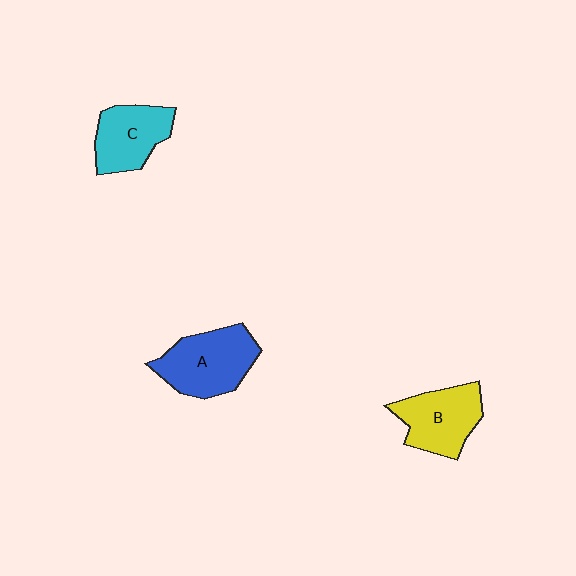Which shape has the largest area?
Shape A (blue).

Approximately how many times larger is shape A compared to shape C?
Approximately 1.3 times.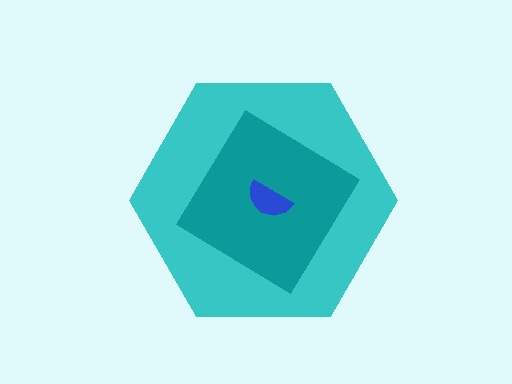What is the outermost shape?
The cyan hexagon.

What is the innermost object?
The blue semicircle.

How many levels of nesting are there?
3.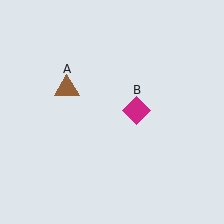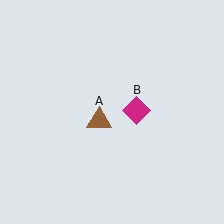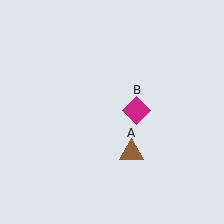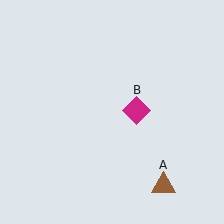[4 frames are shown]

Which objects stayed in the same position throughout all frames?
Magenta diamond (object B) remained stationary.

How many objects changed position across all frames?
1 object changed position: brown triangle (object A).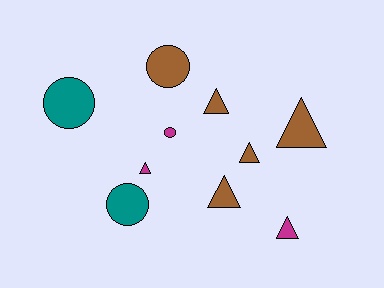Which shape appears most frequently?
Triangle, with 6 objects.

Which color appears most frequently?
Brown, with 5 objects.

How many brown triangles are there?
There are 4 brown triangles.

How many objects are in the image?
There are 10 objects.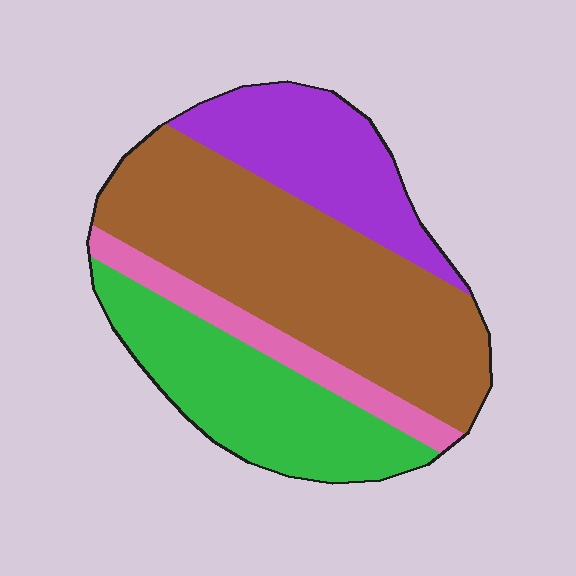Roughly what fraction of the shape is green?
Green covers about 25% of the shape.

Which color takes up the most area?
Brown, at roughly 45%.